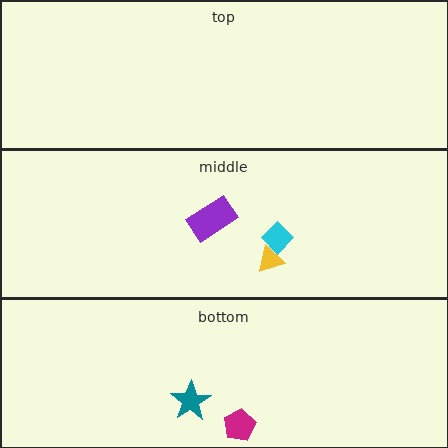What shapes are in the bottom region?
The magenta pentagon, the teal star.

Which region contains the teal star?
The bottom region.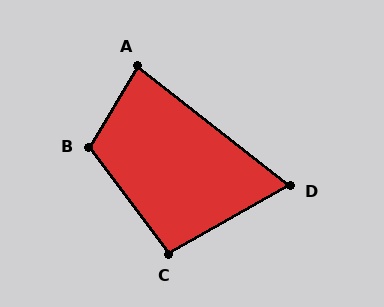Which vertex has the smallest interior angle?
D, at approximately 68 degrees.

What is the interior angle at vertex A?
Approximately 83 degrees (acute).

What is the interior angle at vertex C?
Approximately 97 degrees (obtuse).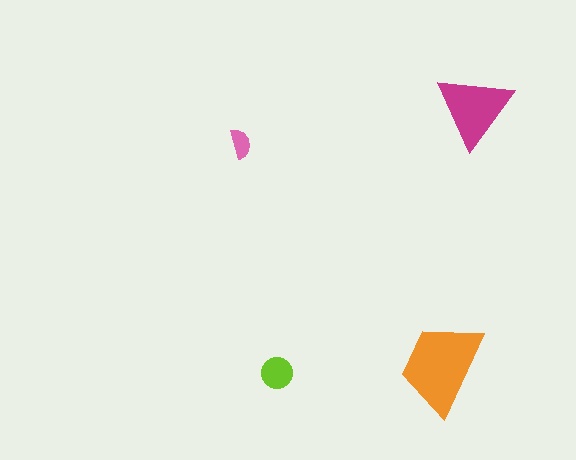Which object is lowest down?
The lime circle is bottommost.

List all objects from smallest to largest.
The pink semicircle, the lime circle, the magenta triangle, the orange trapezoid.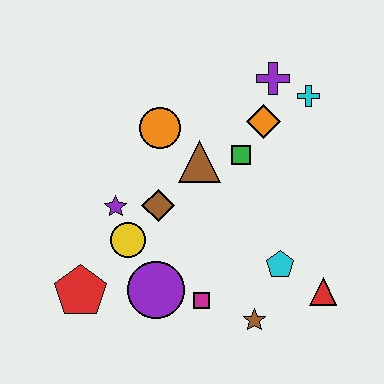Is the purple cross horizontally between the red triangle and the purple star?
Yes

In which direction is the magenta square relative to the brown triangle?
The magenta square is below the brown triangle.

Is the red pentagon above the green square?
No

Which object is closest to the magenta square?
The purple circle is closest to the magenta square.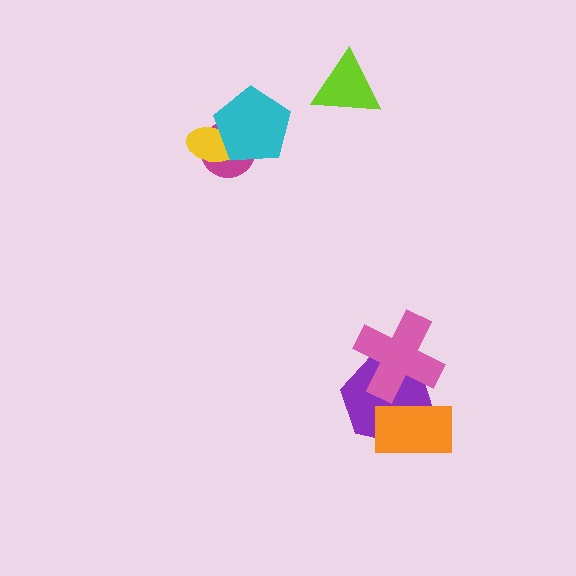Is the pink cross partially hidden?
No, no other shape covers it.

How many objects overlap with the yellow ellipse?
2 objects overlap with the yellow ellipse.